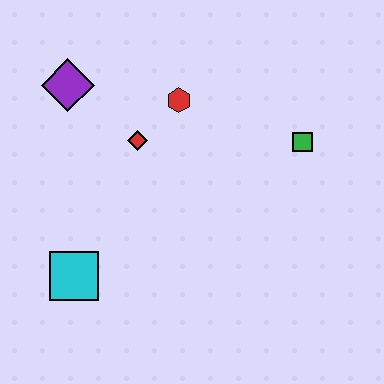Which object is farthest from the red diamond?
The green square is farthest from the red diamond.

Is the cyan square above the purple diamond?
No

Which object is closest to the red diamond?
The red hexagon is closest to the red diamond.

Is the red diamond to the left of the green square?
Yes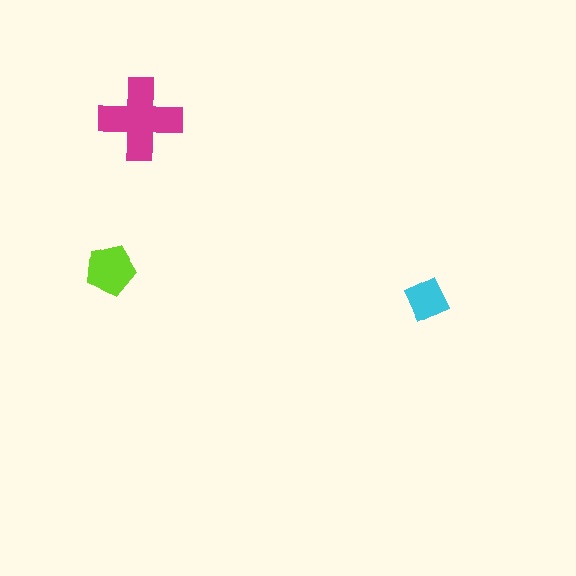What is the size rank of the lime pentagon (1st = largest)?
2nd.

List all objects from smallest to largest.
The cyan diamond, the lime pentagon, the magenta cross.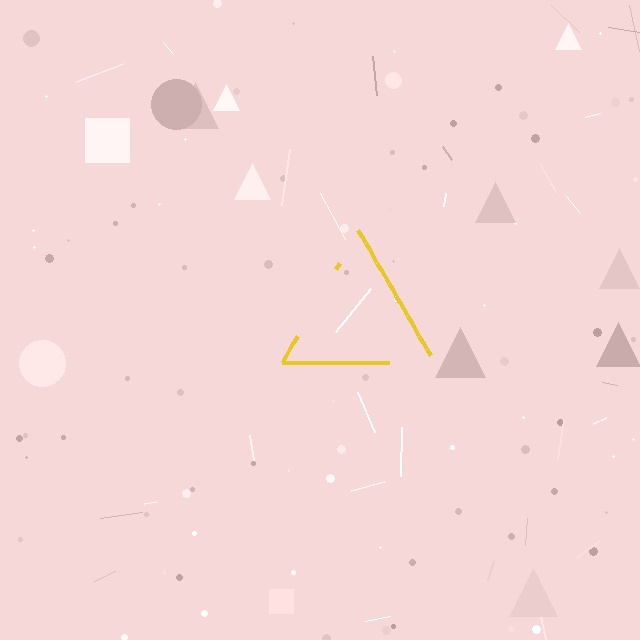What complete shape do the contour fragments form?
The contour fragments form a triangle.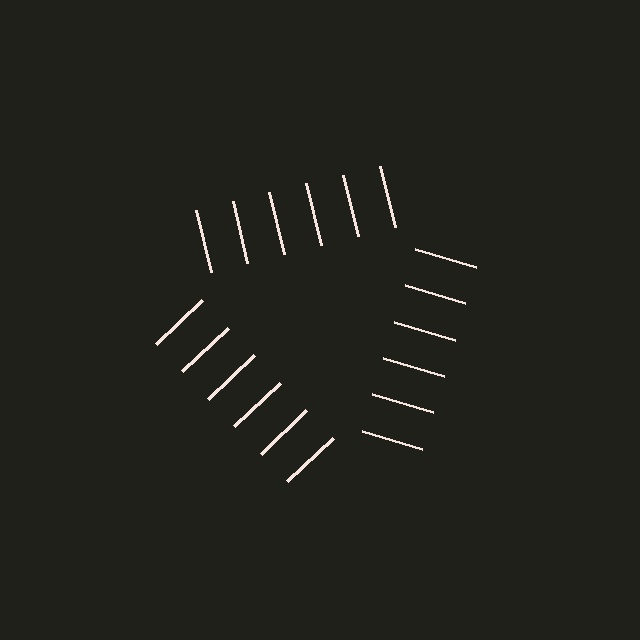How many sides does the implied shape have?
3 sides — the line-ends trace a triangle.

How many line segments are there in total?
18 — 6 along each of the 3 edges.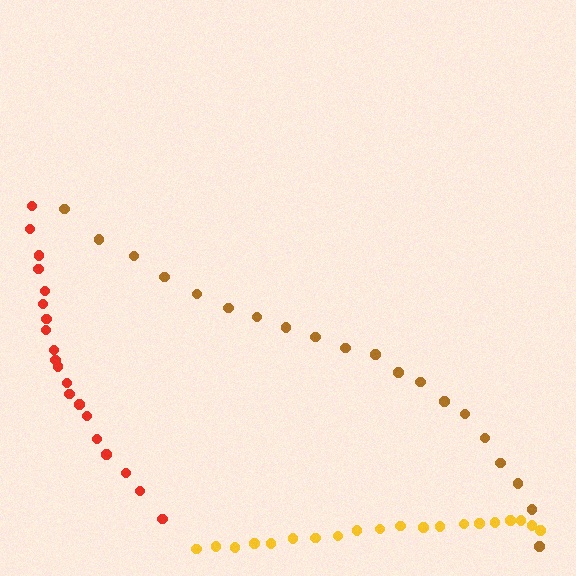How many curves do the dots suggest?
There are 3 distinct paths.